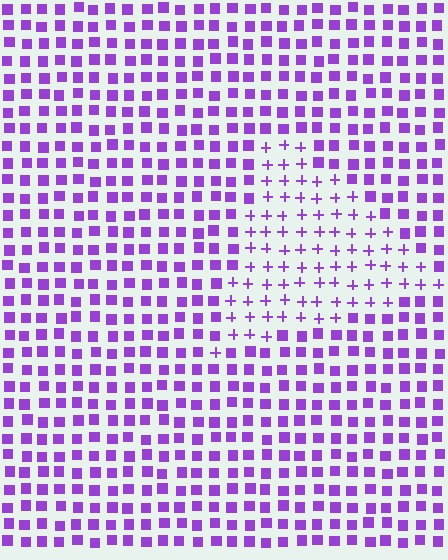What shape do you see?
I see a triangle.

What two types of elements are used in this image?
The image uses plus signs inside the triangle region and squares outside it.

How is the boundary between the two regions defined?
The boundary is defined by a change in element shape: plus signs inside vs. squares outside. All elements share the same color and spacing.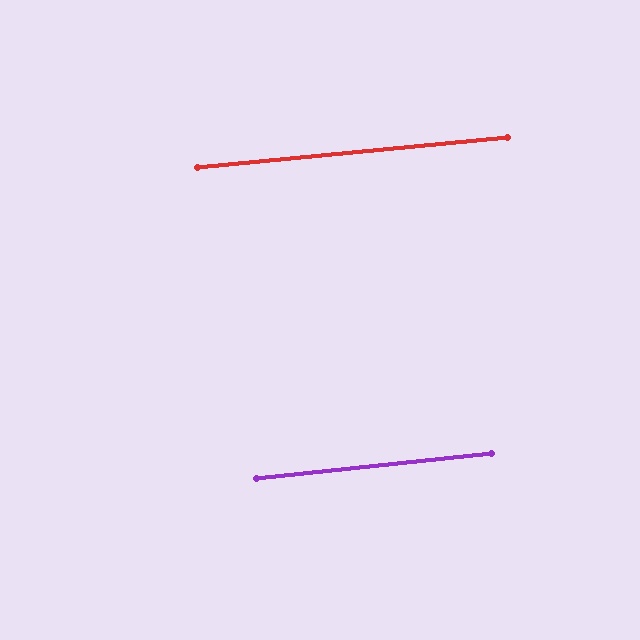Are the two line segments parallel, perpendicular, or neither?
Parallel — their directions differ by only 0.5°.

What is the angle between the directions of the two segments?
Approximately 0 degrees.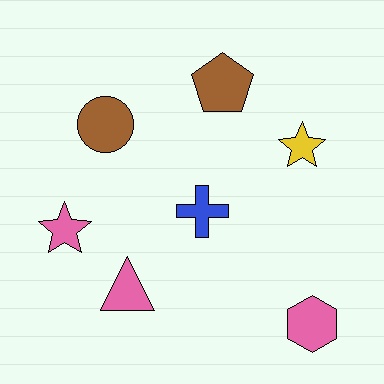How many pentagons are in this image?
There is 1 pentagon.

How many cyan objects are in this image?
There are no cyan objects.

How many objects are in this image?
There are 7 objects.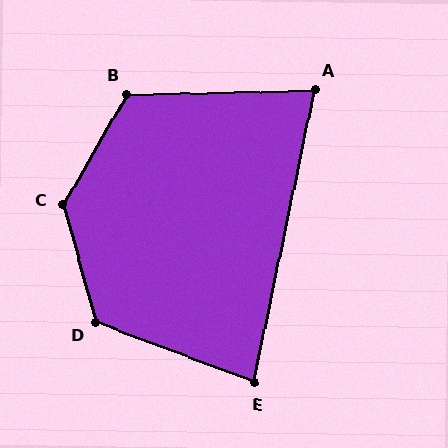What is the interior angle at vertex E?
Approximately 81 degrees (acute).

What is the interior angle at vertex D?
Approximately 126 degrees (obtuse).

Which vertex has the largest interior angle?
C, at approximately 135 degrees.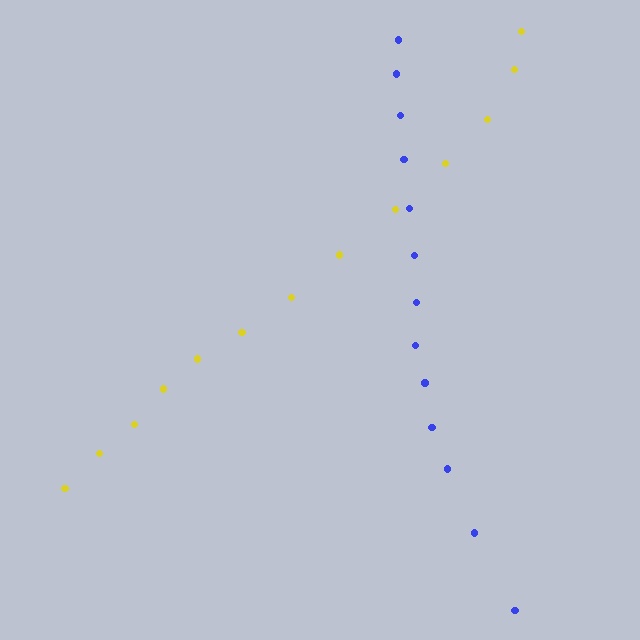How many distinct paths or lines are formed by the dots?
There are 2 distinct paths.